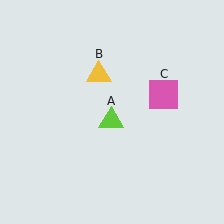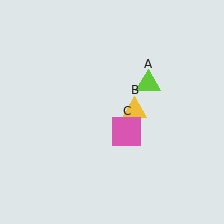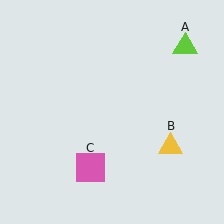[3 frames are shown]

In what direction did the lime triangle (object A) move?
The lime triangle (object A) moved up and to the right.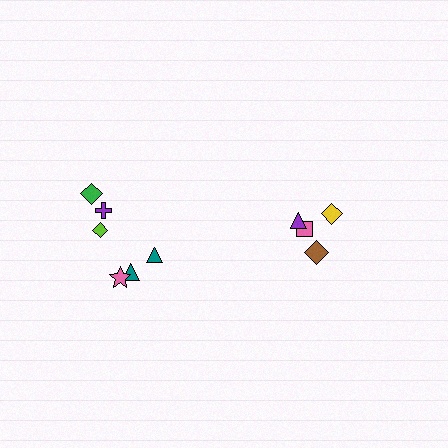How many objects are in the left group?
There are 6 objects.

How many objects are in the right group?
There are 4 objects.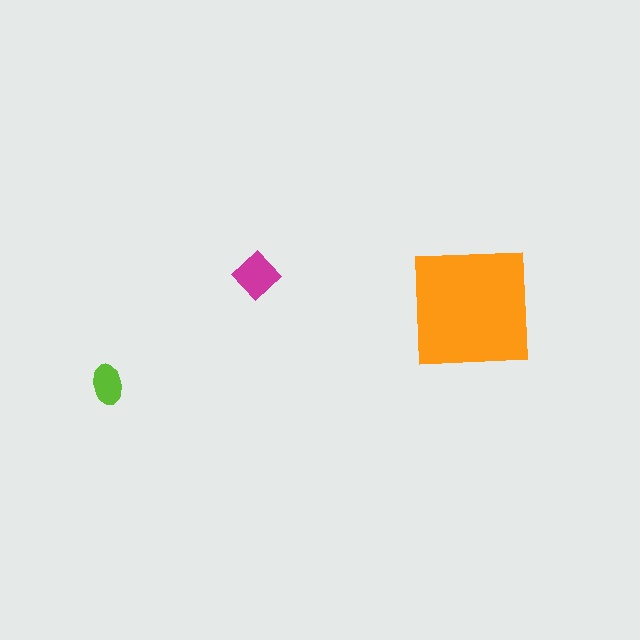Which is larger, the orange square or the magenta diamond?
The orange square.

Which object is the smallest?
The lime ellipse.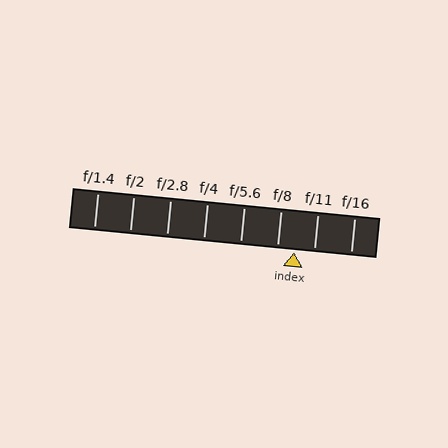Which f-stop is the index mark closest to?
The index mark is closest to f/8.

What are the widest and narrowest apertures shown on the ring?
The widest aperture shown is f/1.4 and the narrowest is f/16.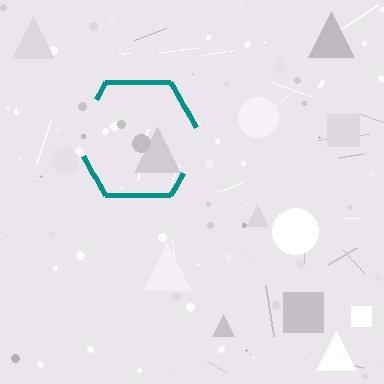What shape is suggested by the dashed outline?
The dashed outline suggests a hexagon.